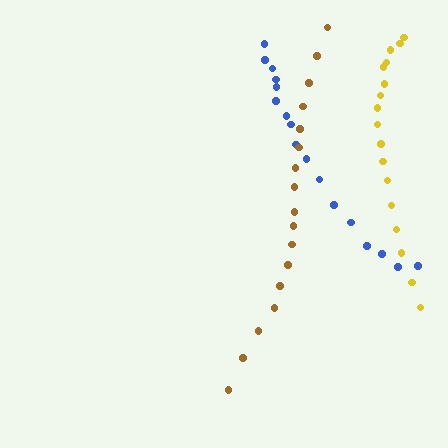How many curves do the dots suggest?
There are 3 distinct paths.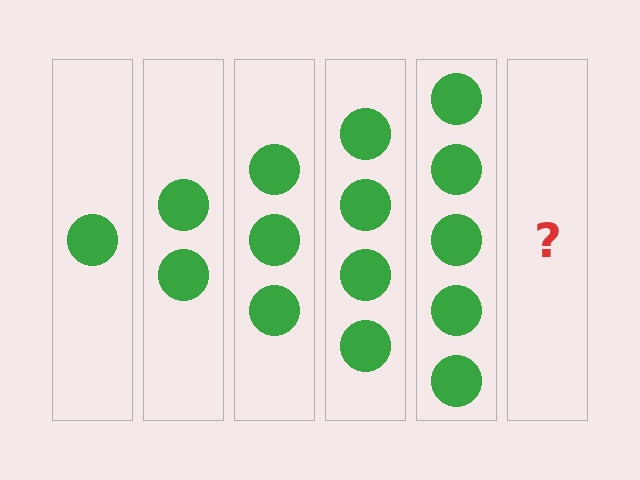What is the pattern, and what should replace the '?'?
The pattern is that each step adds one more circle. The '?' should be 6 circles.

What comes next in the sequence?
The next element should be 6 circles.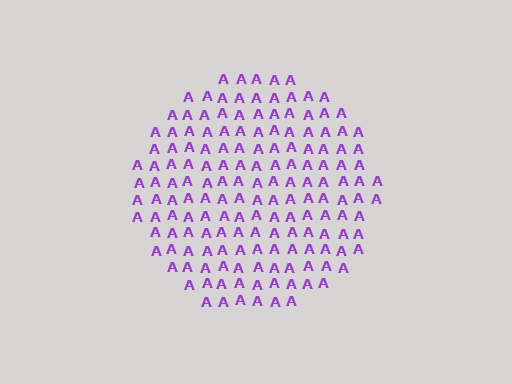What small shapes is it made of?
It is made of small letter A's.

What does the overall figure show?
The overall figure shows a circle.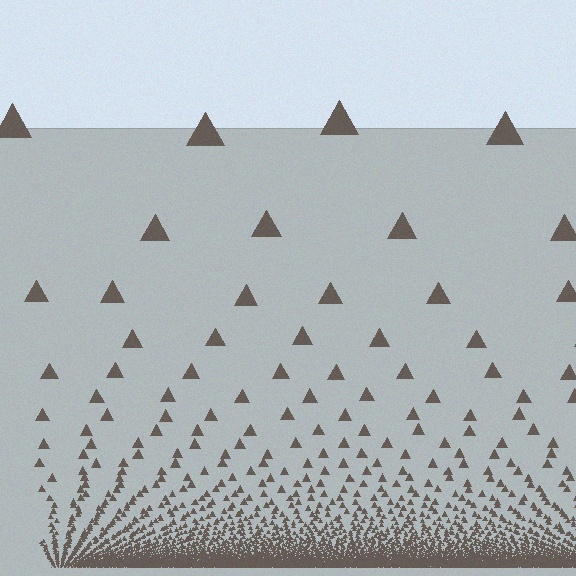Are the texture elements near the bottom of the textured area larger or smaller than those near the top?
Smaller. The gradient is inverted — elements near the bottom are smaller and denser.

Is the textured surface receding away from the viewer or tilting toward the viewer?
The surface appears to tilt toward the viewer. Texture elements get larger and sparser toward the top.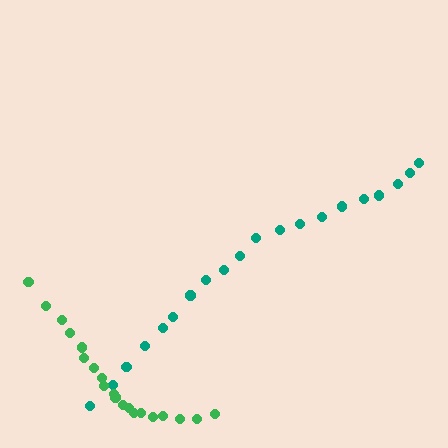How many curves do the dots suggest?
There are 2 distinct paths.